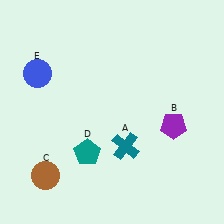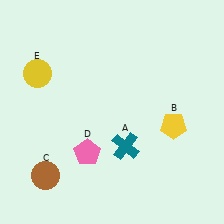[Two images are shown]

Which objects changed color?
B changed from purple to yellow. D changed from teal to pink. E changed from blue to yellow.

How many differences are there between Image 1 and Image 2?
There are 3 differences between the two images.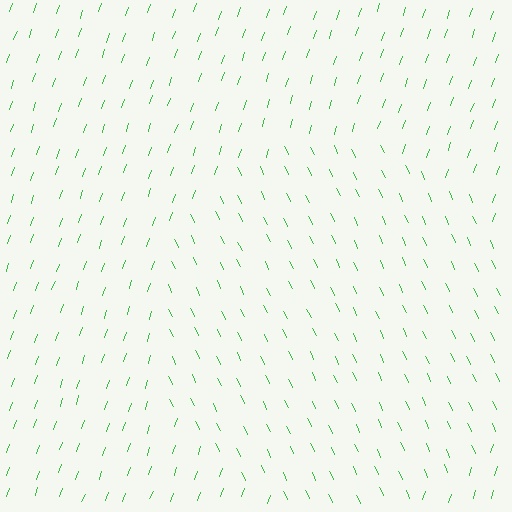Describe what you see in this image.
The image is filled with small green line segments. A circle region in the image has lines oriented differently from the surrounding lines, creating a visible texture boundary.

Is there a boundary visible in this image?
Yes, there is a texture boundary formed by a change in line orientation.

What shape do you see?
I see a circle.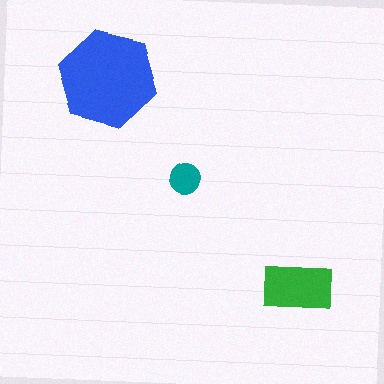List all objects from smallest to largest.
The teal circle, the green rectangle, the blue hexagon.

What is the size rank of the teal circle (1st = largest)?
3rd.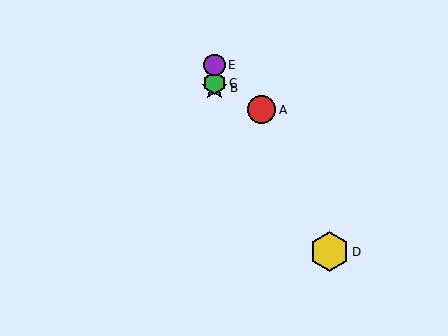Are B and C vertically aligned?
Yes, both are at x≈215.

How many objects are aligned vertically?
3 objects (B, C, E) are aligned vertically.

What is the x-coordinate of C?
Object C is at x≈215.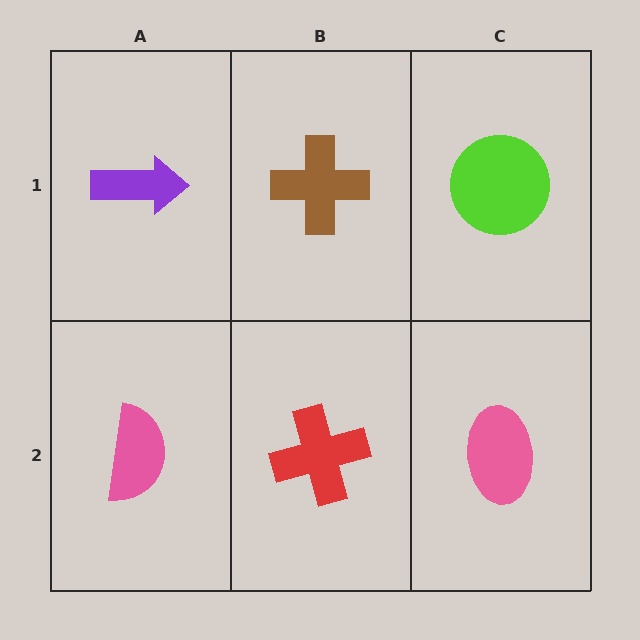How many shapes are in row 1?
3 shapes.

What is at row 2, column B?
A red cross.